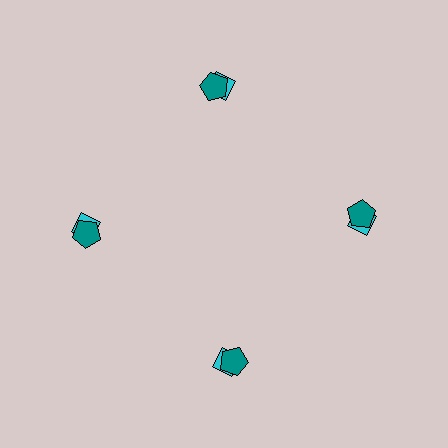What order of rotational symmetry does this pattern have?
This pattern has 4-fold rotational symmetry.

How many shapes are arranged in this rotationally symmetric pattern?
There are 8 shapes, arranged in 4 groups of 2.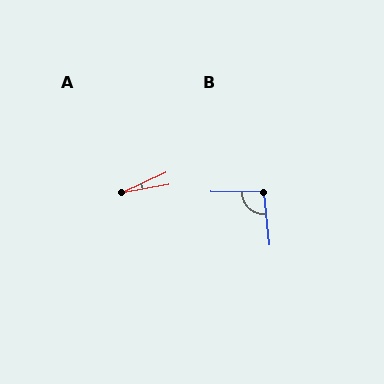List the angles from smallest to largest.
A (15°), B (96°).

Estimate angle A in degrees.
Approximately 15 degrees.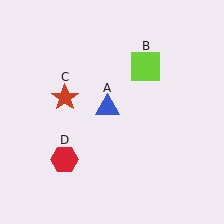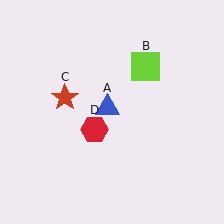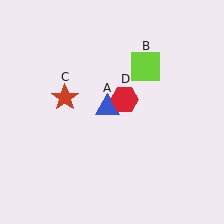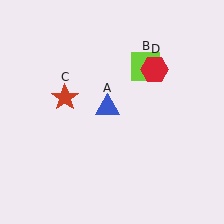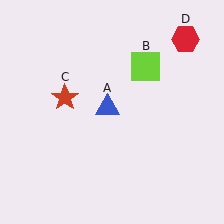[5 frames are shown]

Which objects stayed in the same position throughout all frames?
Blue triangle (object A) and lime square (object B) and red star (object C) remained stationary.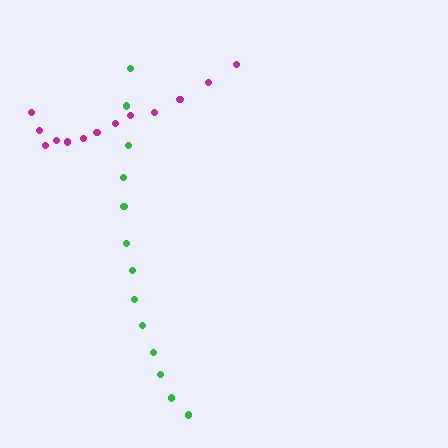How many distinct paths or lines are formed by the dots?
There are 2 distinct paths.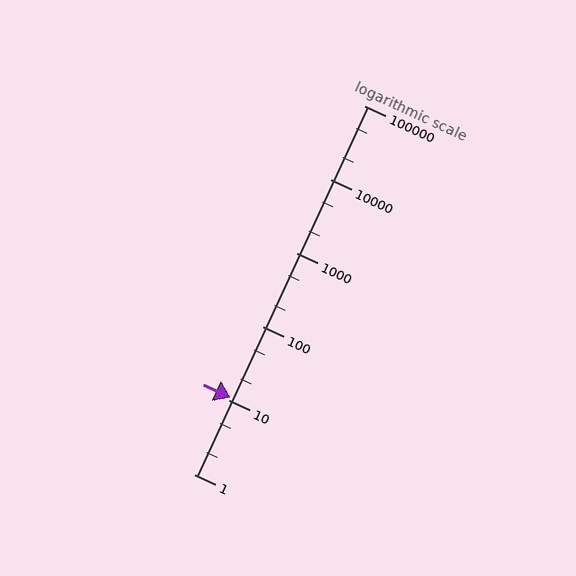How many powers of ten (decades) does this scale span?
The scale spans 5 decades, from 1 to 100000.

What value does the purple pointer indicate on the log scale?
The pointer indicates approximately 11.